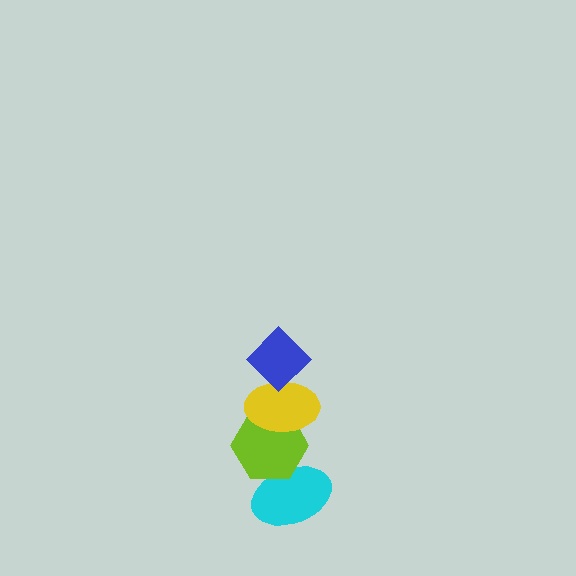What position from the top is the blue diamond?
The blue diamond is 1st from the top.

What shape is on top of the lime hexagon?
The yellow ellipse is on top of the lime hexagon.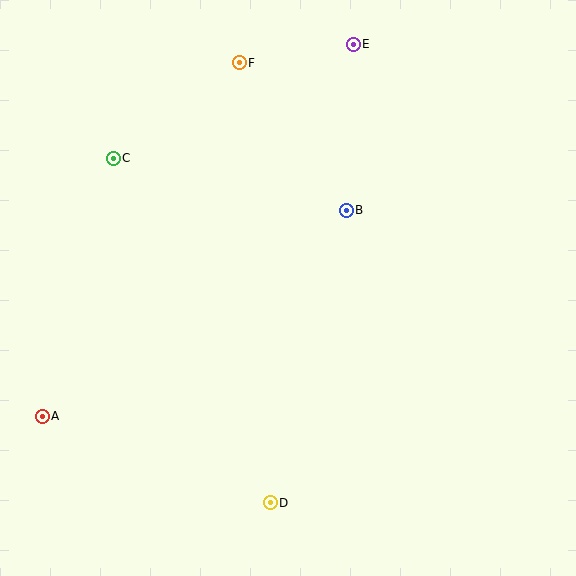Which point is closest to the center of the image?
Point B at (346, 210) is closest to the center.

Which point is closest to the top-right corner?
Point E is closest to the top-right corner.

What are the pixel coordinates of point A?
Point A is at (42, 416).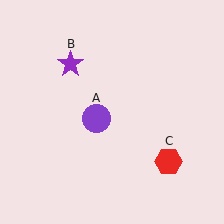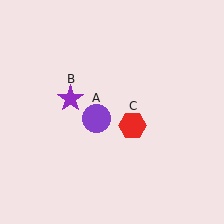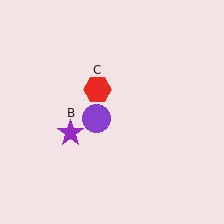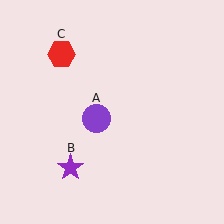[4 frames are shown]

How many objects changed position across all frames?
2 objects changed position: purple star (object B), red hexagon (object C).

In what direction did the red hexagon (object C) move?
The red hexagon (object C) moved up and to the left.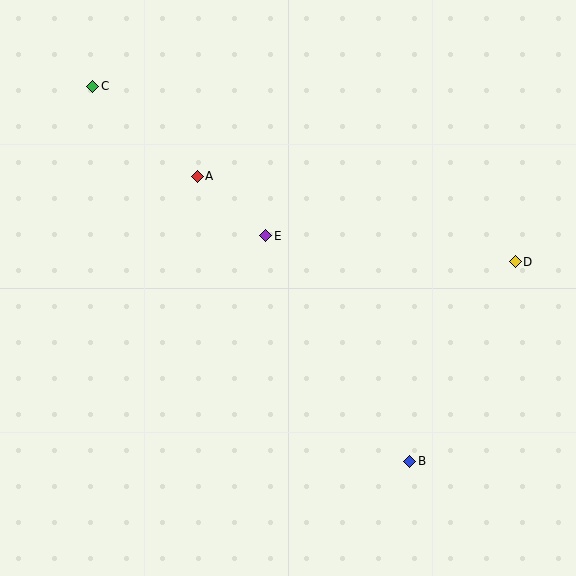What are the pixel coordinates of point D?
Point D is at (515, 262).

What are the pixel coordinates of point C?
Point C is at (93, 86).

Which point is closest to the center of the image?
Point E at (266, 236) is closest to the center.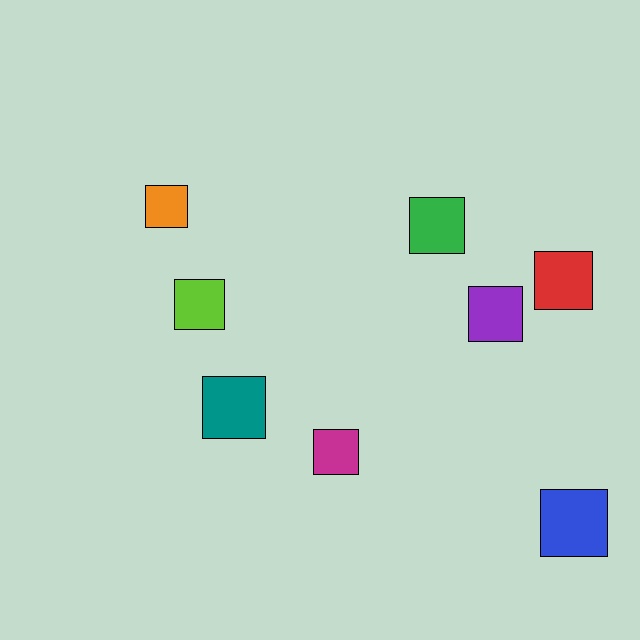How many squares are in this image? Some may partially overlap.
There are 8 squares.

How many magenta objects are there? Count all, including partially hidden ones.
There is 1 magenta object.